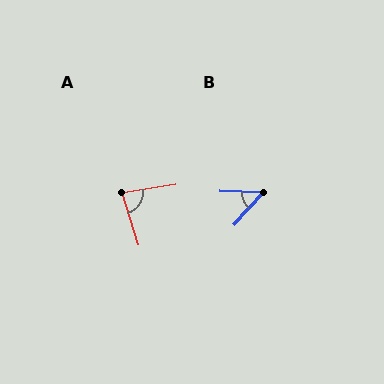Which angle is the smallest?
B, at approximately 50 degrees.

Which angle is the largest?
A, at approximately 81 degrees.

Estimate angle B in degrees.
Approximately 50 degrees.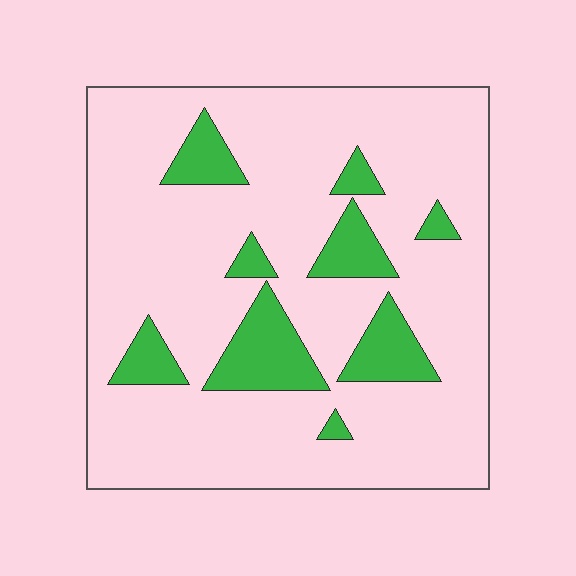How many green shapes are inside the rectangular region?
9.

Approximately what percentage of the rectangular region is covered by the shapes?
Approximately 15%.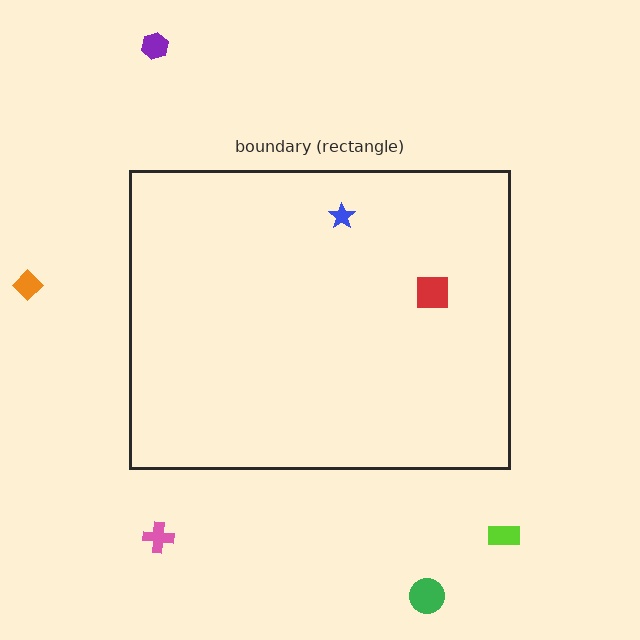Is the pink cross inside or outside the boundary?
Outside.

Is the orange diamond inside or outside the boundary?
Outside.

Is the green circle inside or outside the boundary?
Outside.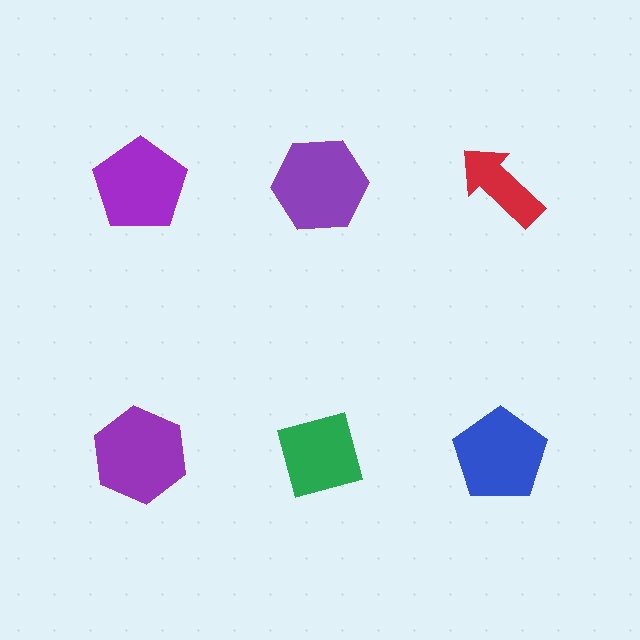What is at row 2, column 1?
A purple hexagon.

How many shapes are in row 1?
3 shapes.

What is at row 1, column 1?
A purple pentagon.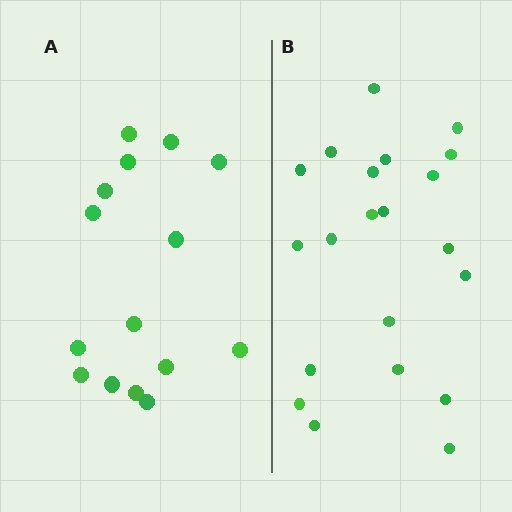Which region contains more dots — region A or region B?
Region B (the right region) has more dots.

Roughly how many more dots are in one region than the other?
Region B has about 6 more dots than region A.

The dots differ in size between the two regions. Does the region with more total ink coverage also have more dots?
No. Region A has more total ink coverage because its dots are larger, but region B actually contains more individual dots. Total area can be misleading — the number of items is what matters here.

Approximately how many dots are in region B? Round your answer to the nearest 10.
About 20 dots. (The exact count is 21, which rounds to 20.)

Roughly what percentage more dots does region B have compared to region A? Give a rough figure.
About 40% more.